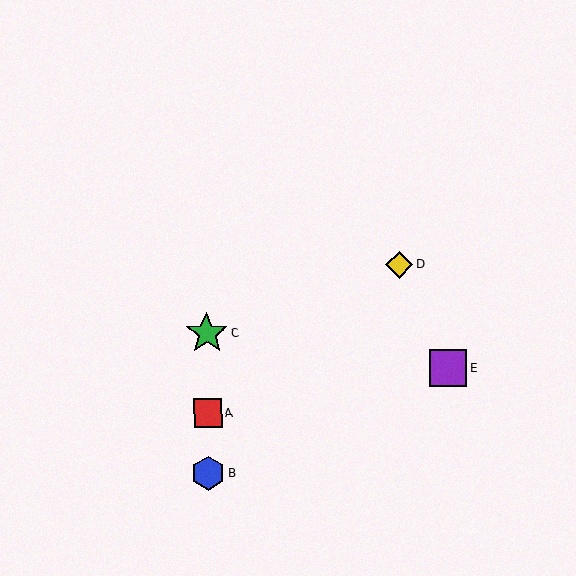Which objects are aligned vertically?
Objects A, B, C are aligned vertically.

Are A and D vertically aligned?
No, A is at x≈208 and D is at x≈399.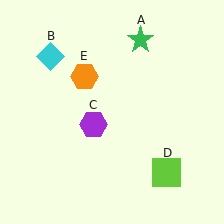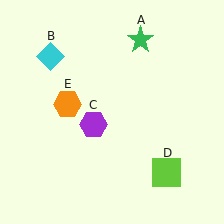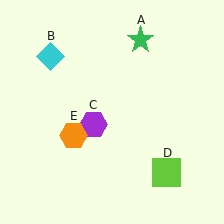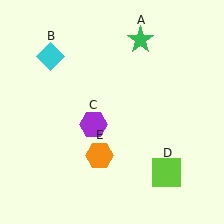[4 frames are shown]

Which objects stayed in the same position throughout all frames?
Green star (object A) and cyan diamond (object B) and purple hexagon (object C) and lime square (object D) remained stationary.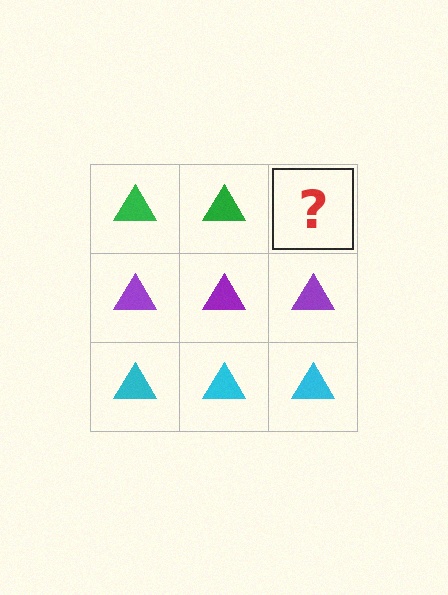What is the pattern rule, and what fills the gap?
The rule is that each row has a consistent color. The gap should be filled with a green triangle.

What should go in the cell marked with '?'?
The missing cell should contain a green triangle.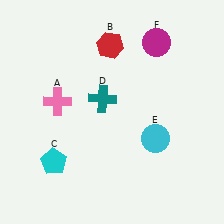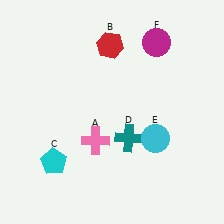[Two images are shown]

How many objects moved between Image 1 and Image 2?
2 objects moved between the two images.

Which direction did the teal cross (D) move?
The teal cross (D) moved down.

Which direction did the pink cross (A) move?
The pink cross (A) moved down.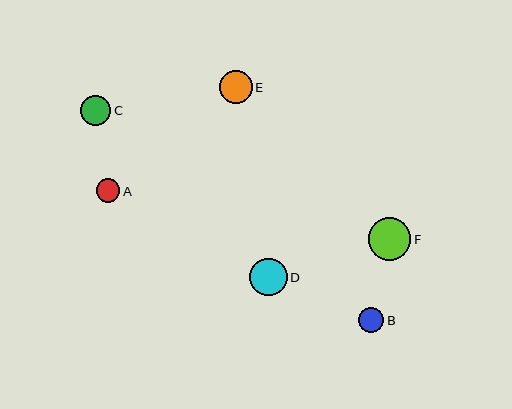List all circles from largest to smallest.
From largest to smallest: F, D, E, C, B, A.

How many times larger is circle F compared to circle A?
Circle F is approximately 1.8 times the size of circle A.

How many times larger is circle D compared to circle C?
Circle D is approximately 1.3 times the size of circle C.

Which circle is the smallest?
Circle A is the smallest with a size of approximately 23 pixels.